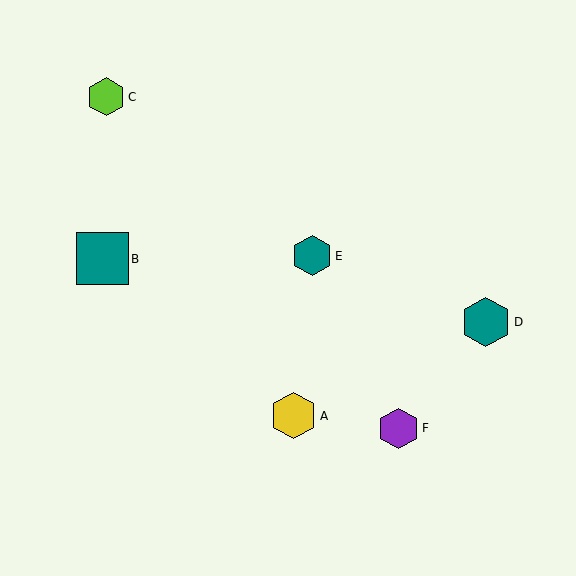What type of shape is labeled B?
Shape B is a teal square.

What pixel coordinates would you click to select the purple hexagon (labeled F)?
Click at (399, 428) to select the purple hexagon F.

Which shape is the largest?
The teal square (labeled B) is the largest.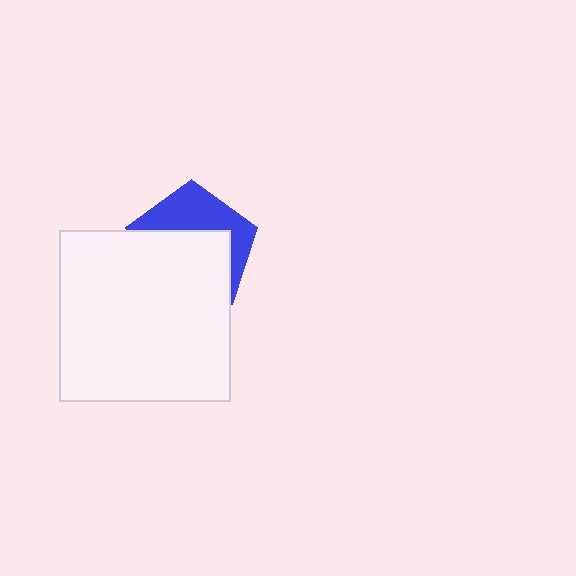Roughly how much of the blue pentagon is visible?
A small part of it is visible (roughly 39%).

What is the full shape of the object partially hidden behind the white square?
The partially hidden object is a blue pentagon.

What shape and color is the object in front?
The object in front is a white square.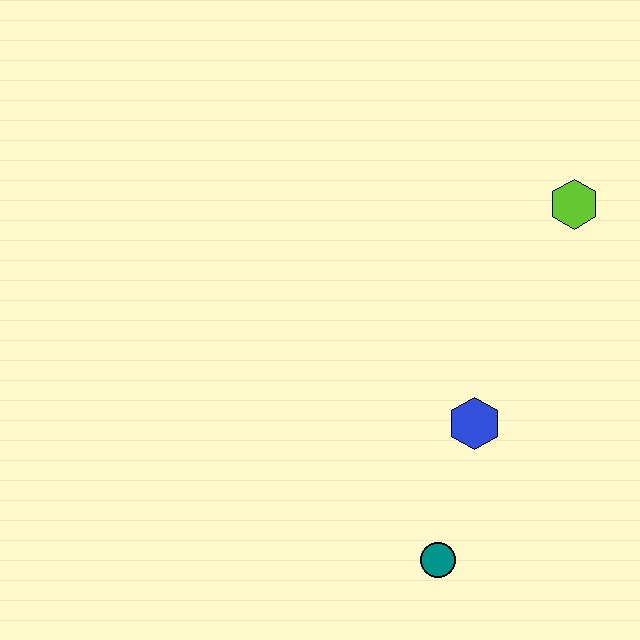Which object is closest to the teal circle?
The blue hexagon is closest to the teal circle.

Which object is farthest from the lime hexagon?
The teal circle is farthest from the lime hexagon.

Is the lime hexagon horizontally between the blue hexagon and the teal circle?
No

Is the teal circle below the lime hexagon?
Yes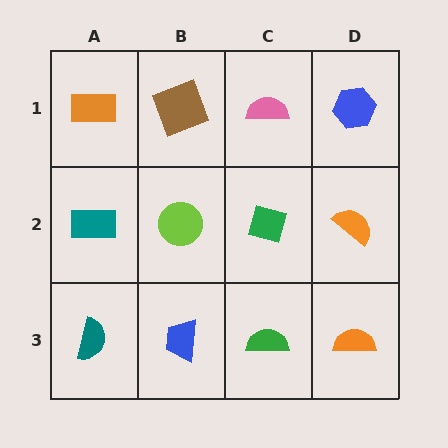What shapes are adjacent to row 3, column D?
An orange semicircle (row 2, column D), a green semicircle (row 3, column C).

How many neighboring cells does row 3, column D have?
2.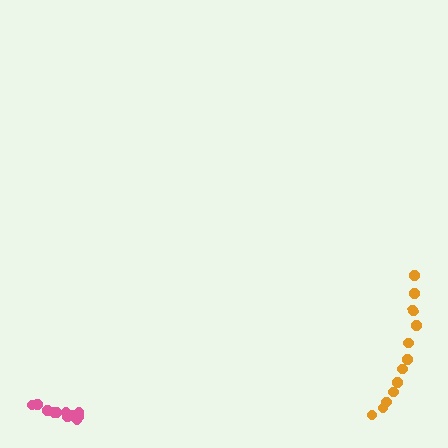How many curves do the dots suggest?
There are 2 distinct paths.